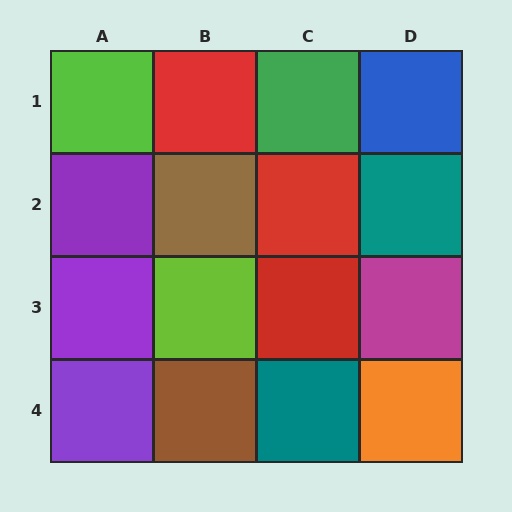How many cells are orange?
1 cell is orange.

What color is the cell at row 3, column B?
Lime.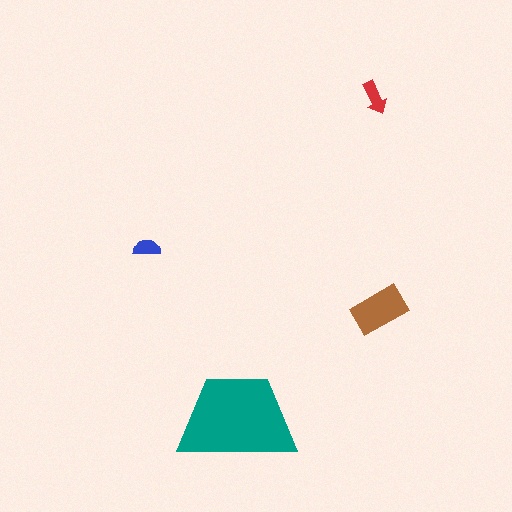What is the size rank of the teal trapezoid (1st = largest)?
1st.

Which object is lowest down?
The teal trapezoid is bottommost.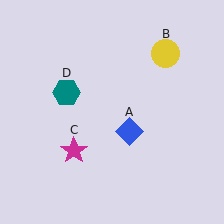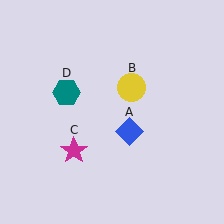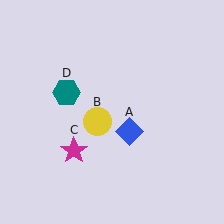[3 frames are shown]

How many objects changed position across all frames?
1 object changed position: yellow circle (object B).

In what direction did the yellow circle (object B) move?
The yellow circle (object B) moved down and to the left.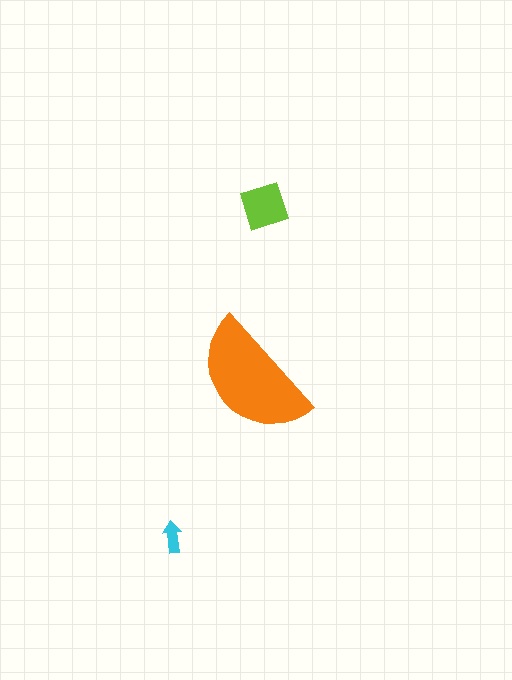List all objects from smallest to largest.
The cyan arrow, the lime square, the orange semicircle.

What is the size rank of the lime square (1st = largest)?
2nd.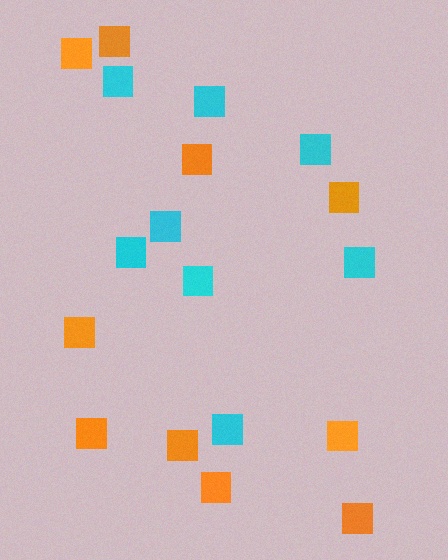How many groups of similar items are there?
There are 2 groups: one group of orange squares (10) and one group of cyan squares (8).